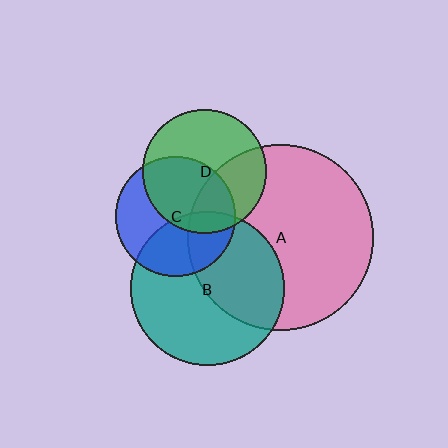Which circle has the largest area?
Circle A (pink).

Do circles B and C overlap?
Yes.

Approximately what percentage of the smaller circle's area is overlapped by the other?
Approximately 40%.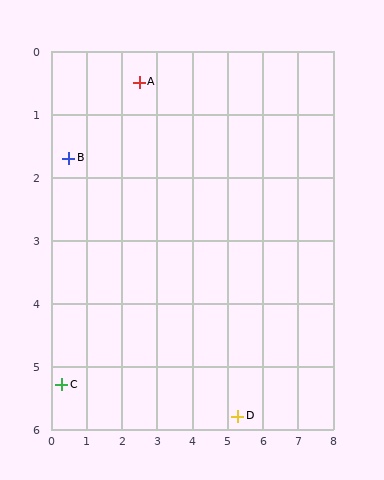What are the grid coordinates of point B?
Point B is at approximately (0.5, 1.7).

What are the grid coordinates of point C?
Point C is at approximately (0.3, 5.3).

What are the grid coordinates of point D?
Point D is at approximately (5.3, 5.8).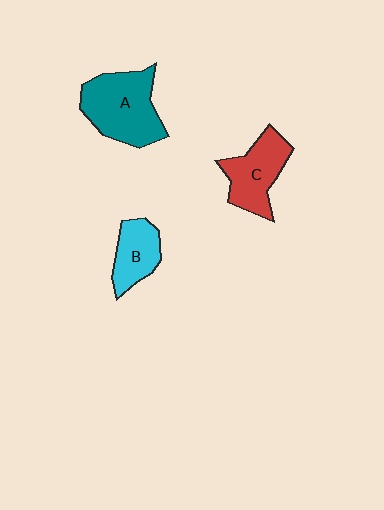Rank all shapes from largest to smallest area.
From largest to smallest: A (teal), C (red), B (cyan).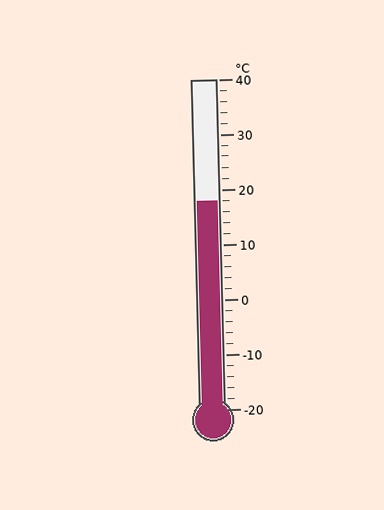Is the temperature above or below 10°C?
The temperature is above 10°C.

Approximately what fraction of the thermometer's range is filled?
The thermometer is filled to approximately 65% of its range.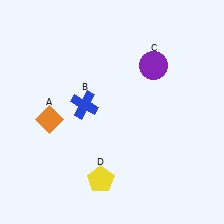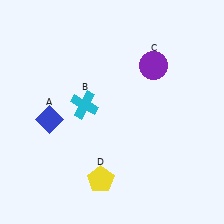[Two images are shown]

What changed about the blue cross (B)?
In Image 1, B is blue. In Image 2, it changed to cyan.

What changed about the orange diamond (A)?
In Image 1, A is orange. In Image 2, it changed to blue.